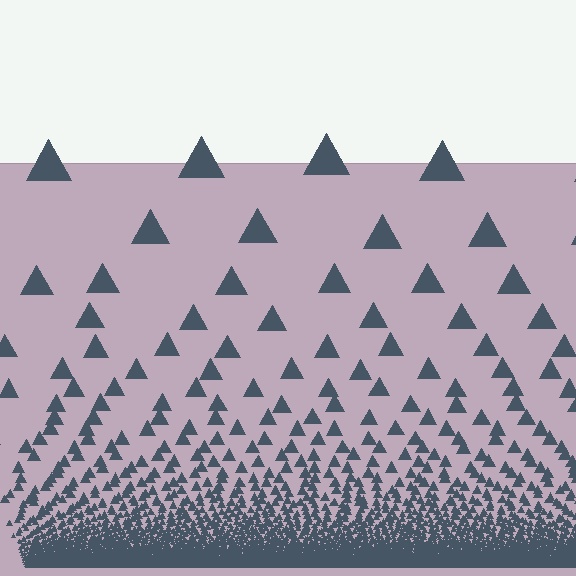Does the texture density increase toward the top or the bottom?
Density increases toward the bottom.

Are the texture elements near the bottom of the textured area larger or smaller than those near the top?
Smaller. The gradient is inverted — elements near the bottom are smaller and denser.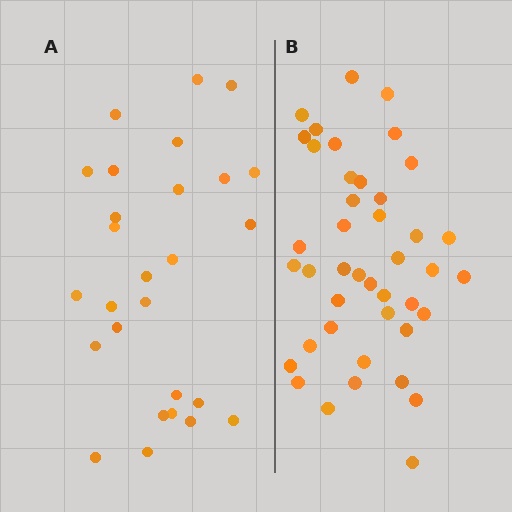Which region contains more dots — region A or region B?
Region B (the right region) has more dots.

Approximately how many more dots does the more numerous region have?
Region B has approximately 15 more dots than region A.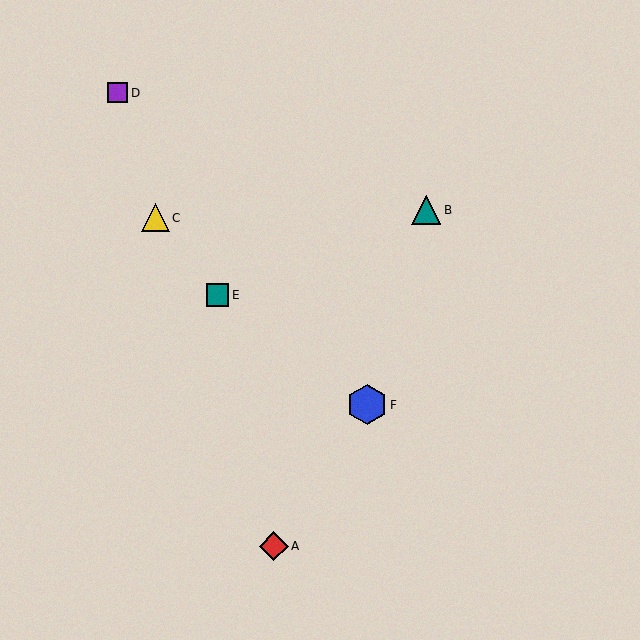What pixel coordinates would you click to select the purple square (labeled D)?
Click at (117, 93) to select the purple square D.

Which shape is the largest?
The blue hexagon (labeled F) is the largest.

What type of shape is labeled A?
Shape A is a red diamond.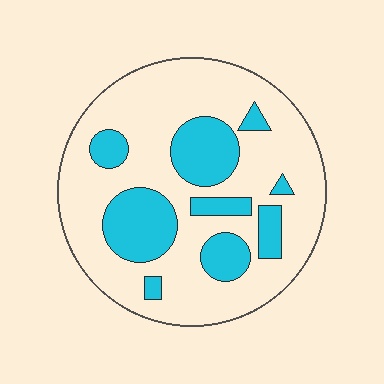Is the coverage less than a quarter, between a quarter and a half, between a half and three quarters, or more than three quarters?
Between a quarter and a half.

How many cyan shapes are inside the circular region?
9.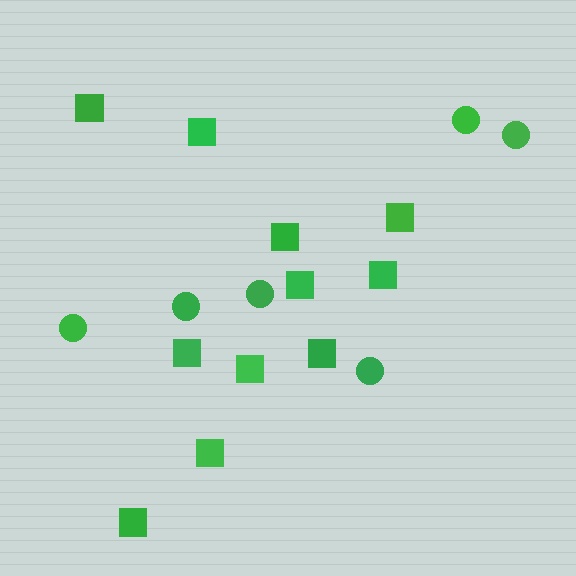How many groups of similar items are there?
There are 2 groups: one group of circles (6) and one group of squares (11).